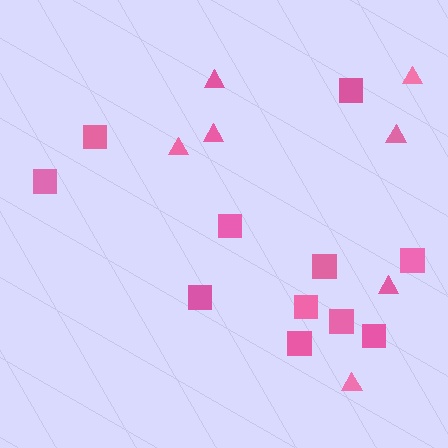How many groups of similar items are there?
There are 2 groups: one group of triangles (7) and one group of squares (11).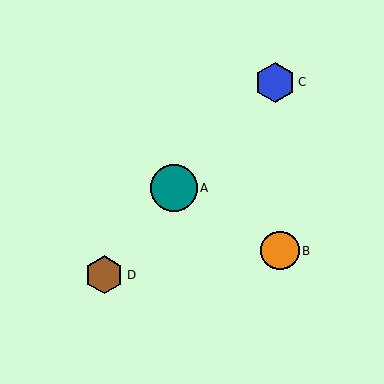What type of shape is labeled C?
Shape C is a blue hexagon.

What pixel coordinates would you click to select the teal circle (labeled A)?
Click at (174, 188) to select the teal circle A.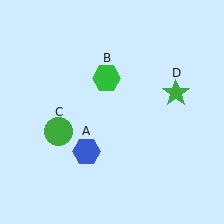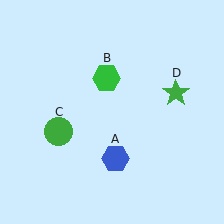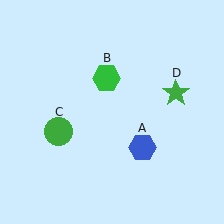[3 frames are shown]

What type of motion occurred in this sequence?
The blue hexagon (object A) rotated counterclockwise around the center of the scene.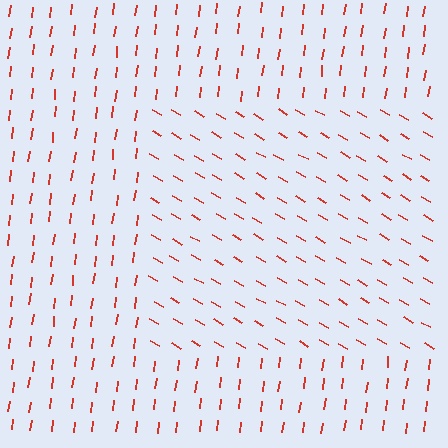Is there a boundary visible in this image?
Yes, there is a texture boundary formed by a change in line orientation.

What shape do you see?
I see a rectangle.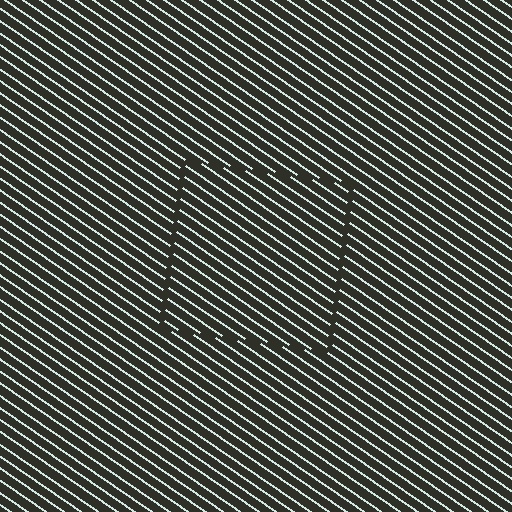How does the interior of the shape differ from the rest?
The interior of the shape contains the same grating, shifted by half a period — the contour is defined by the phase discontinuity where line-ends from the inner and outer gratings abut.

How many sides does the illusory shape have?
4 sides — the line-ends trace a square.